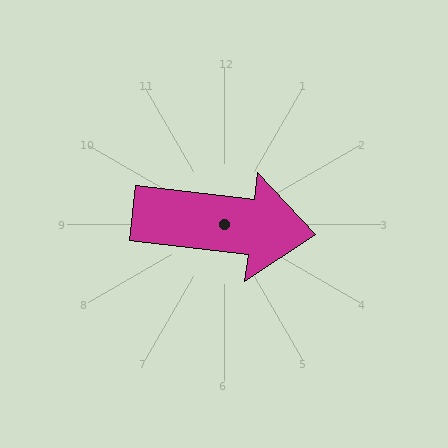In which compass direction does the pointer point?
East.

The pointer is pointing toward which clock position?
Roughly 3 o'clock.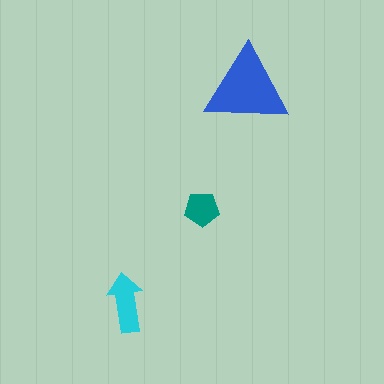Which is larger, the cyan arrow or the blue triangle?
The blue triangle.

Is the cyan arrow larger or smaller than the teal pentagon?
Larger.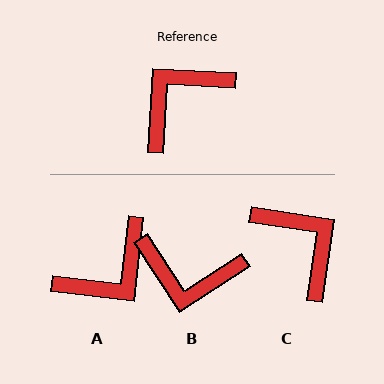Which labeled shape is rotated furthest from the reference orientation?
A, about 177 degrees away.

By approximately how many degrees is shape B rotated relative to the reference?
Approximately 126 degrees counter-clockwise.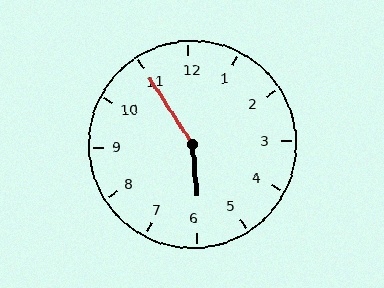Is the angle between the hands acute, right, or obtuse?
It is obtuse.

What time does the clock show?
5:55.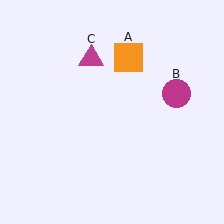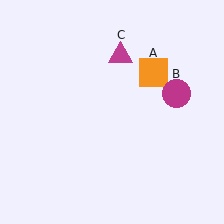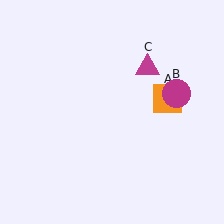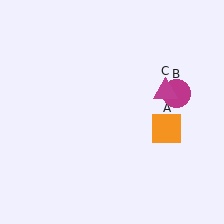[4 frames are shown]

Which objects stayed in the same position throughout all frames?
Magenta circle (object B) remained stationary.